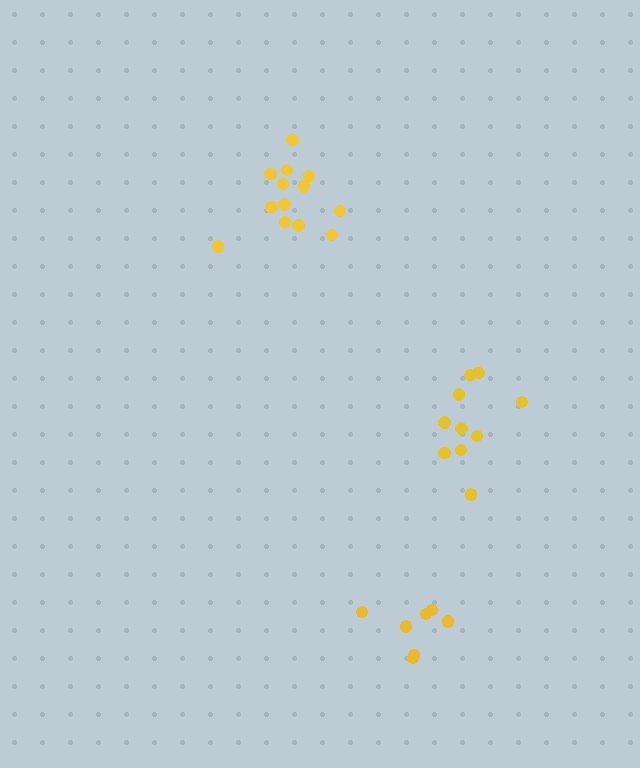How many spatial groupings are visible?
There are 3 spatial groupings.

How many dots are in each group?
Group 1: 13 dots, Group 2: 7 dots, Group 3: 10 dots (30 total).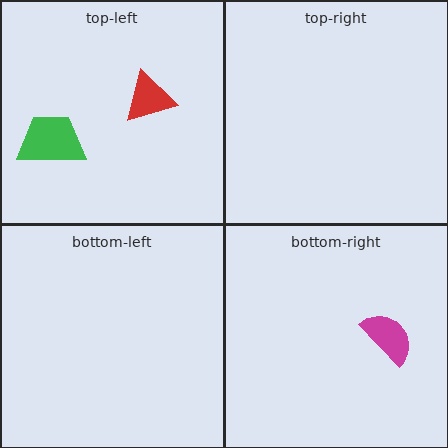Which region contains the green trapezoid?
The top-left region.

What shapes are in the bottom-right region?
The magenta semicircle.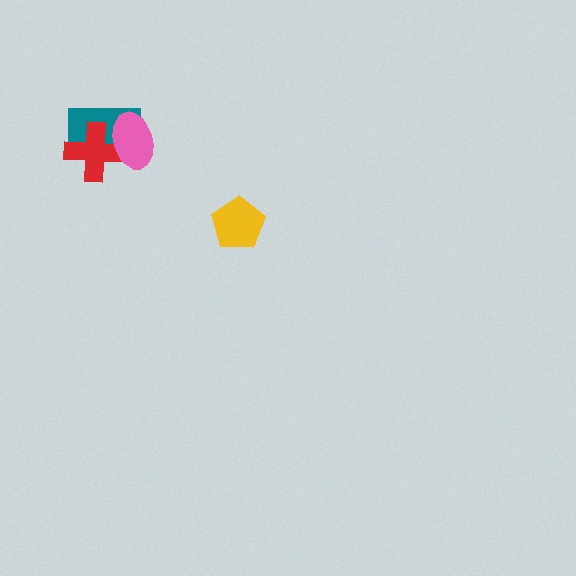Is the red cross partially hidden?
Yes, it is partially covered by another shape.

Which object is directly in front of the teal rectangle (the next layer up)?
The red cross is directly in front of the teal rectangle.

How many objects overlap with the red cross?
2 objects overlap with the red cross.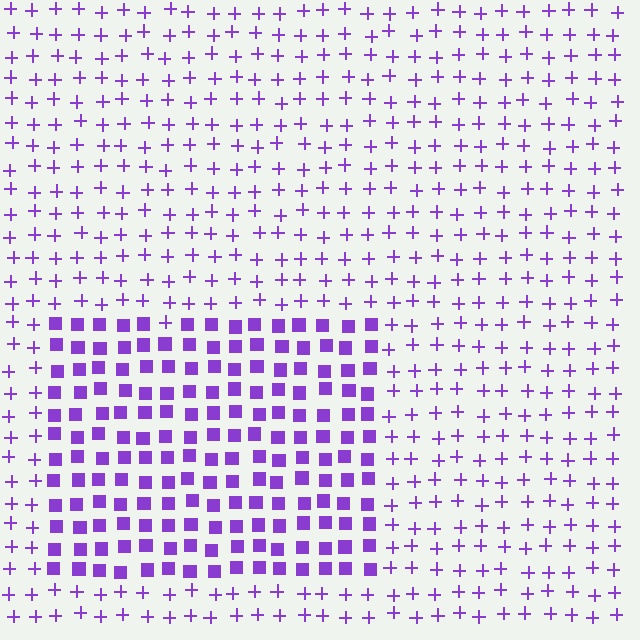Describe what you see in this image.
The image is filled with small purple elements arranged in a uniform grid. A rectangle-shaped region contains squares, while the surrounding area contains plus signs. The boundary is defined purely by the change in element shape.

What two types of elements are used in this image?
The image uses squares inside the rectangle region and plus signs outside it.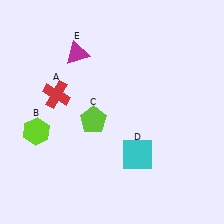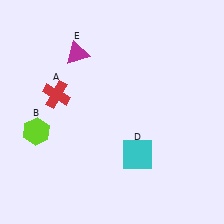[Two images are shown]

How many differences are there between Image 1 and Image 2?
There is 1 difference between the two images.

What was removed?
The lime pentagon (C) was removed in Image 2.